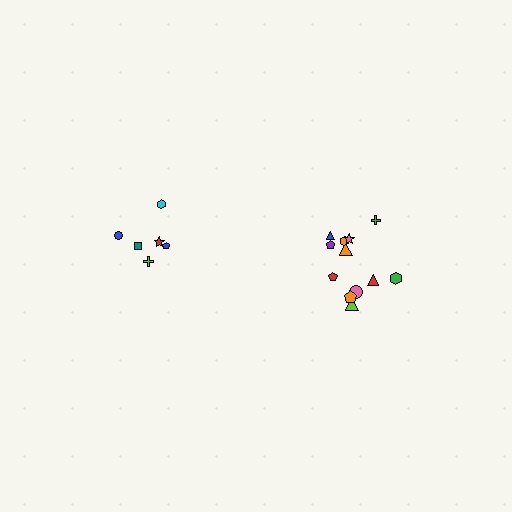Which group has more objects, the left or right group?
The right group.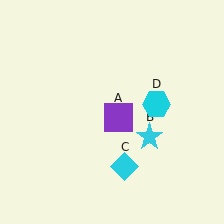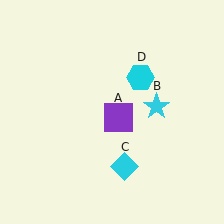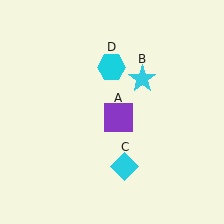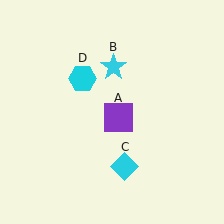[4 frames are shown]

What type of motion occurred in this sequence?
The cyan star (object B), cyan hexagon (object D) rotated counterclockwise around the center of the scene.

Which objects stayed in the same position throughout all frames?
Purple square (object A) and cyan diamond (object C) remained stationary.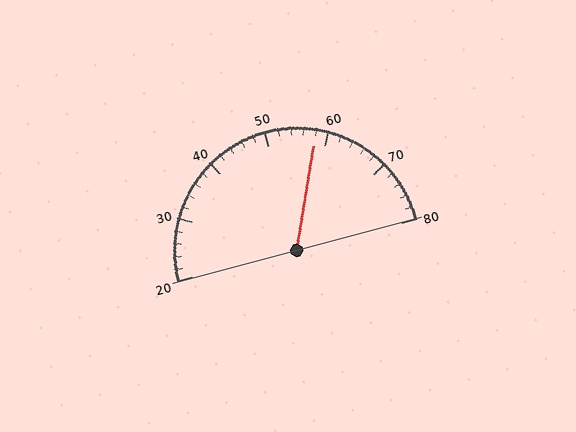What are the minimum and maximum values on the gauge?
The gauge ranges from 20 to 80.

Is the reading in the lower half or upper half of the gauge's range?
The reading is in the upper half of the range (20 to 80).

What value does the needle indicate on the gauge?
The needle indicates approximately 58.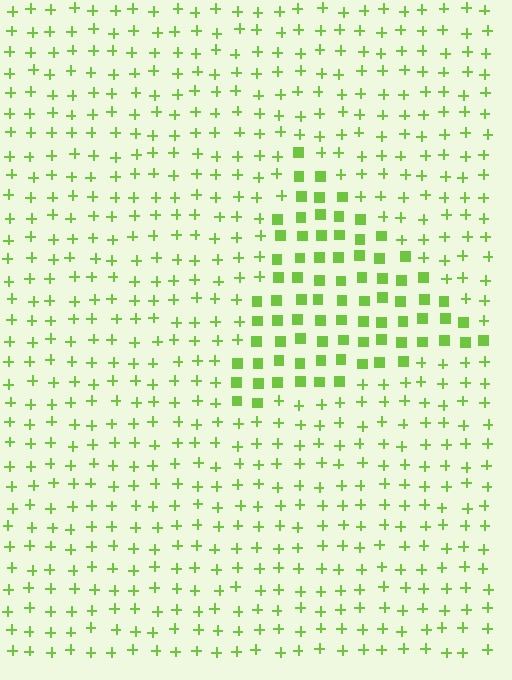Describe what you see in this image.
The image is filled with small lime elements arranged in a uniform grid. A triangle-shaped region contains squares, while the surrounding area contains plus signs. The boundary is defined purely by the change in element shape.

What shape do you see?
I see a triangle.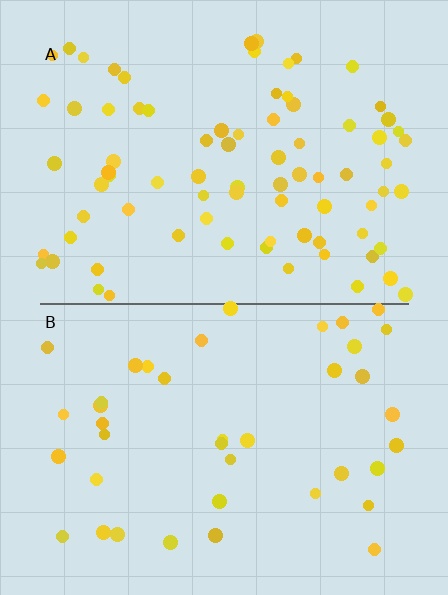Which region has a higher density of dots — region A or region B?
A (the top).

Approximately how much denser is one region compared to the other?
Approximately 1.9× — region A over region B.